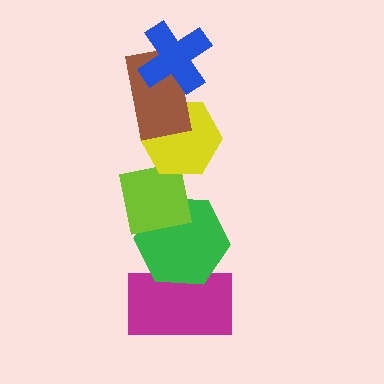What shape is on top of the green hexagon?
The lime square is on top of the green hexagon.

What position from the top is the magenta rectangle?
The magenta rectangle is 6th from the top.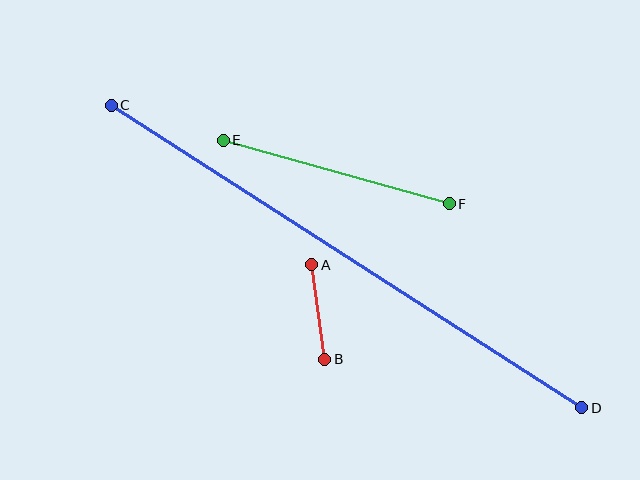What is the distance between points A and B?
The distance is approximately 95 pixels.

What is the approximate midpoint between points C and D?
The midpoint is at approximately (347, 256) pixels.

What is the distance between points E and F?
The distance is approximately 235 pixels.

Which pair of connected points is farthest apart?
Points C and D are farthest apart.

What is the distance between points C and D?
The distance is approximately 559 pixels.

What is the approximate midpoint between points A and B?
The midpoint is at approximately (318, 312) pixels.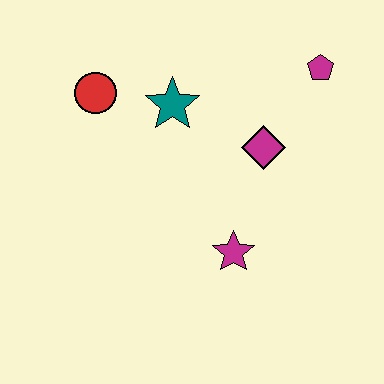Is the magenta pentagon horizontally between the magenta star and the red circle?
No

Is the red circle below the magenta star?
No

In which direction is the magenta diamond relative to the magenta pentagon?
The magenta diamond is below the magenta pentagon.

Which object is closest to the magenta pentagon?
The magenta diamond is closest to the magenta pentagon.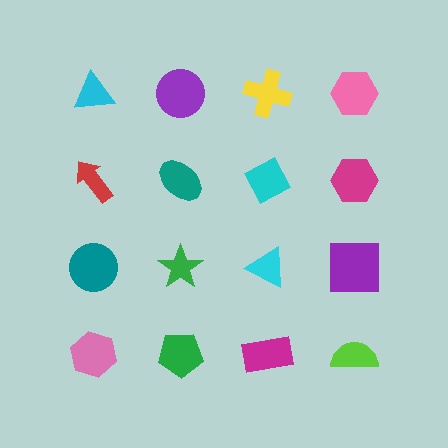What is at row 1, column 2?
A purple circle.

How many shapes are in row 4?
4 shapes.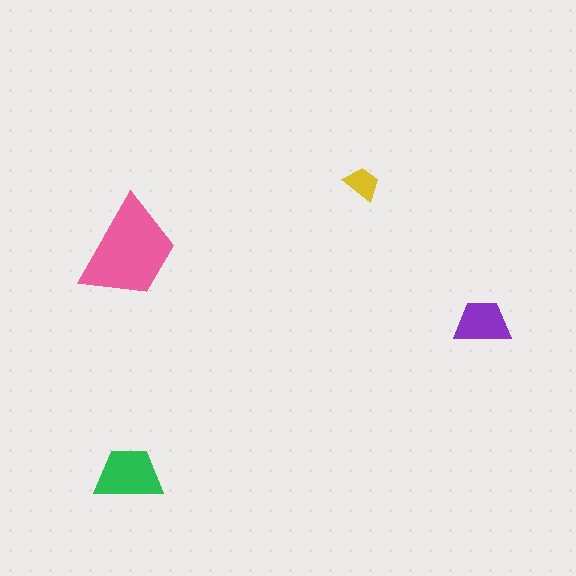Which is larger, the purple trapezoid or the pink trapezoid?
The pink one.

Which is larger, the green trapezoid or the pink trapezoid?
The pink one.